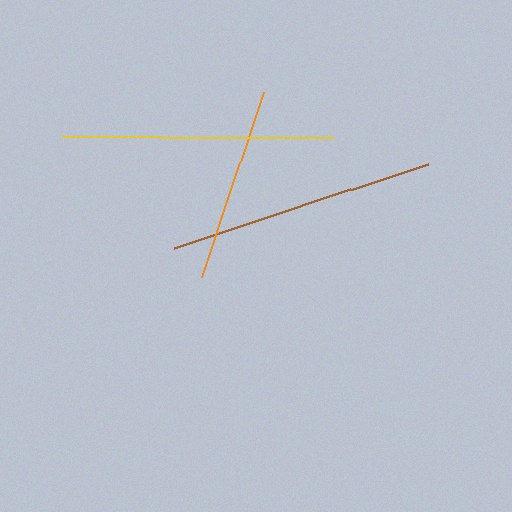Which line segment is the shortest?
The orange line is the shortest at approximately 195 pixels.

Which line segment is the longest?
The yellow line is the longest at approximately 271 pixels.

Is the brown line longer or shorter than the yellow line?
The yellow line is longer than the brown line.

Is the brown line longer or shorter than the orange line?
The brown line is longer than the orange line.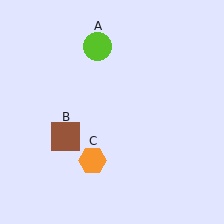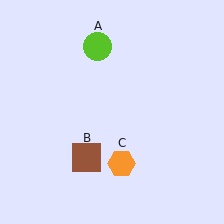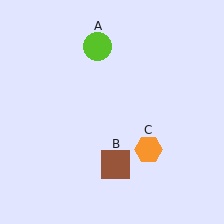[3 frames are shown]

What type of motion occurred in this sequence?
The brown square (object B), orange hexagon (object C) rotated counterclockwise around the center of the scene.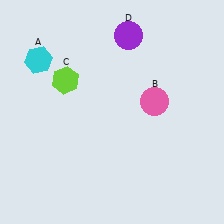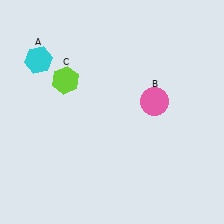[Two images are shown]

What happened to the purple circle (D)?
The purple circle (D) was removed in Image 2. It was in the top-right area of Image 1.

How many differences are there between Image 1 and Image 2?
There is 1 difference between the two images.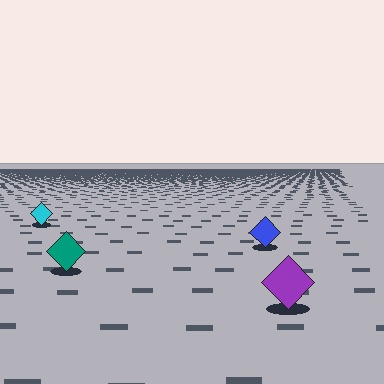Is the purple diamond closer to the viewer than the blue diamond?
Yes. The purple diamond is closer — you can tell from the texture gradient: the ground texture is coarser near it.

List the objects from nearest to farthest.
From nearest to farthest: the purple diamond, the teal diamond, the blue diamond, the cyan diamond.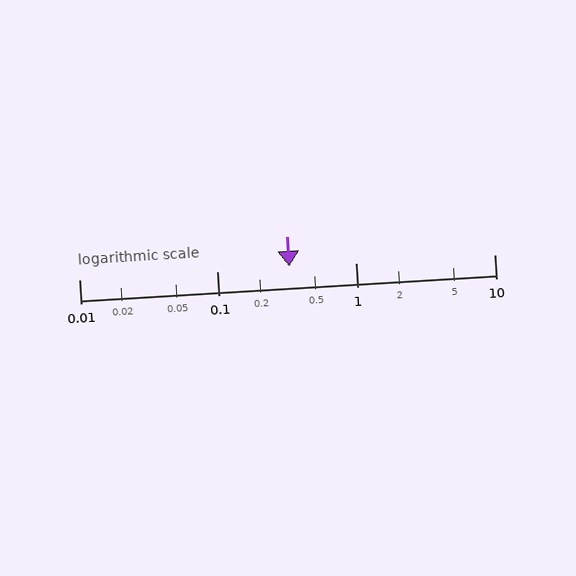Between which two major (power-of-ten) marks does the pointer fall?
The pointer is between 0.1 and 1.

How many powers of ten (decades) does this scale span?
The scale spans 3 decades, from 0.01 to 10.